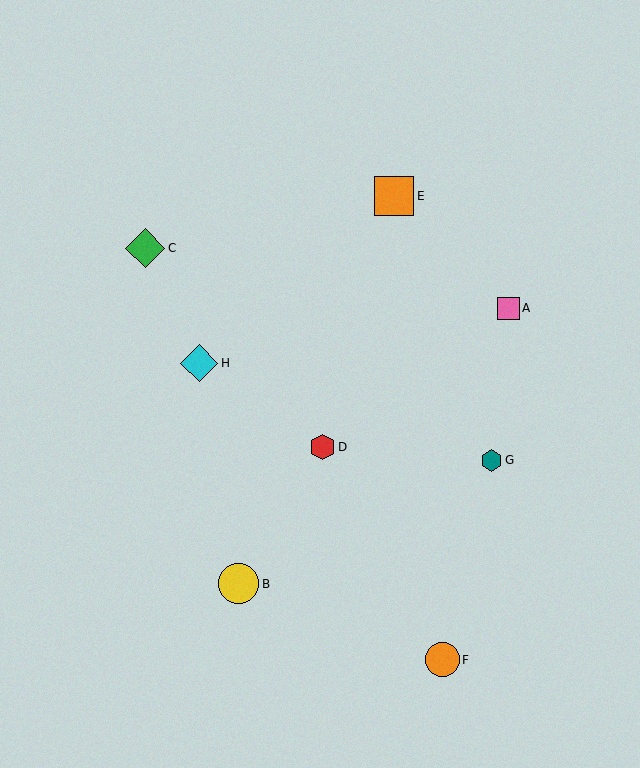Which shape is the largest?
The yellow circle (labeled B) is the largest.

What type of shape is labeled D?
Shape D is a red hexagon.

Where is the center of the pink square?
The center of the pink square is at (509, 308).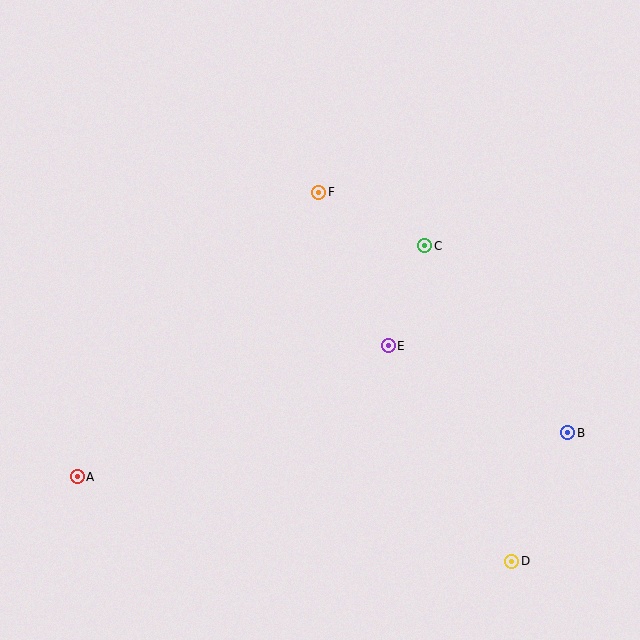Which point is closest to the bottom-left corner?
Point A is closest to the bottom-left corner.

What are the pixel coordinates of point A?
Point A is at (77, 477).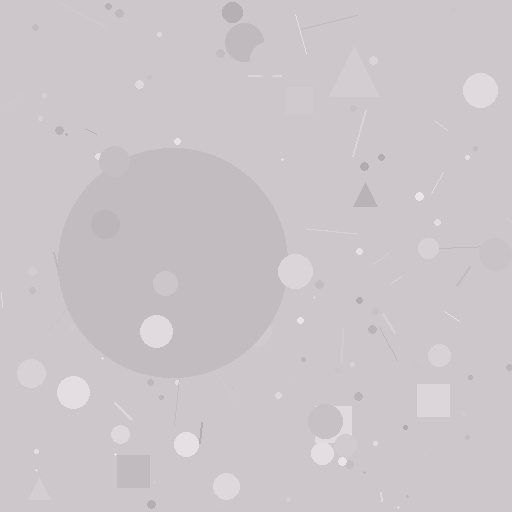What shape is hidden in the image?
A circle is hidden in the image.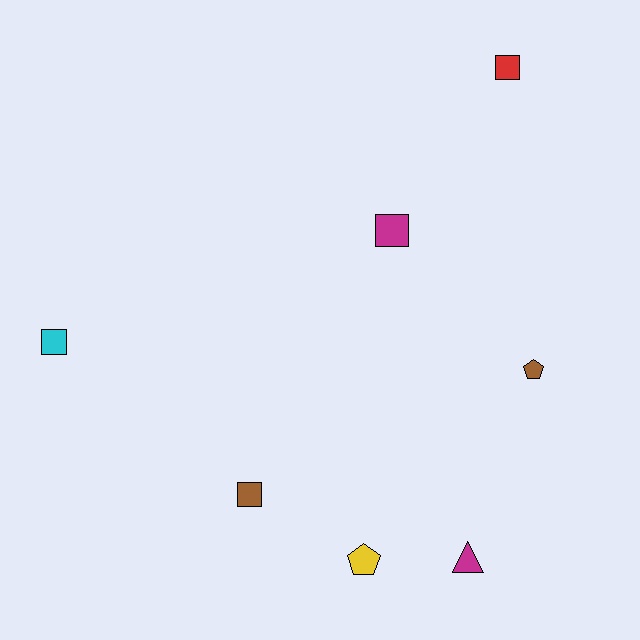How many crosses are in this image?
There are no crosses.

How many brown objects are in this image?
There are 2 brown objects.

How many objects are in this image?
There are 7 objects.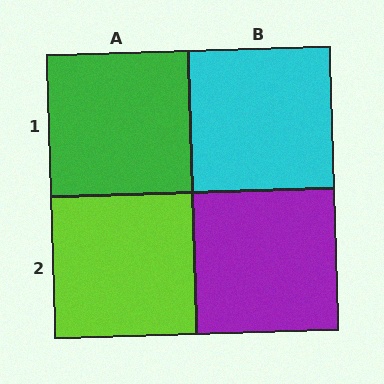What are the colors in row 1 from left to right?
Green, cyan.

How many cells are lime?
1 cell is lime.